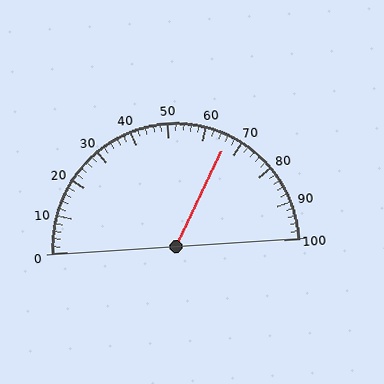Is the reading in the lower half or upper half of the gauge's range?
The reading is in the upper half of the range (0 to 100).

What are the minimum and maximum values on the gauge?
The gauge ranges from 0 to 100.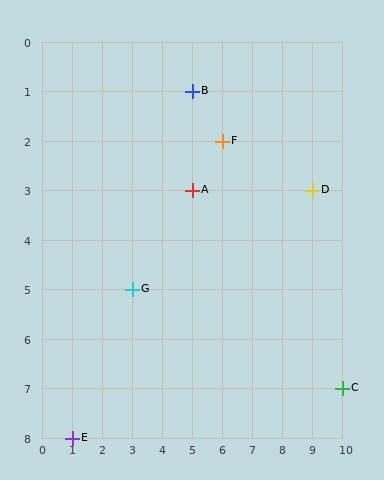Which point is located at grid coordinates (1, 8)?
Point E is at (1, 8).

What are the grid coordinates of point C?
Point C is at grid coordinates (10, 7).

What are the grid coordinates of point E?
Point E is at grid coordinates (1, 8).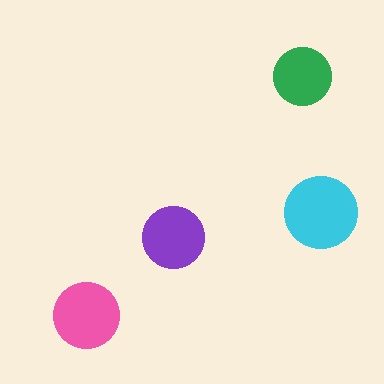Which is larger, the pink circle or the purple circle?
The pink one.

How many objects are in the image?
There are 4 objects in the image.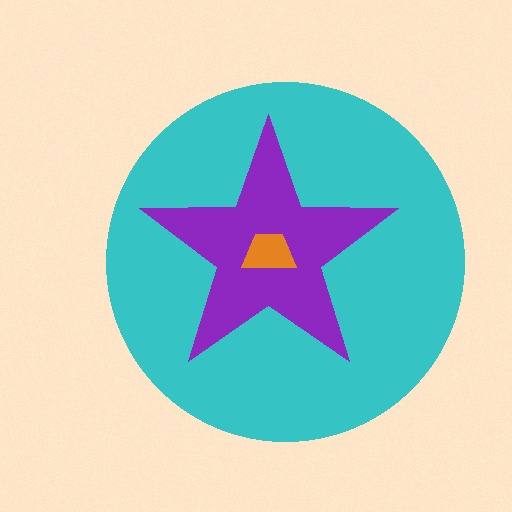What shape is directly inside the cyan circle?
The purple star.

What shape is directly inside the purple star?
The orange trapezoid.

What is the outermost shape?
The cyan circle.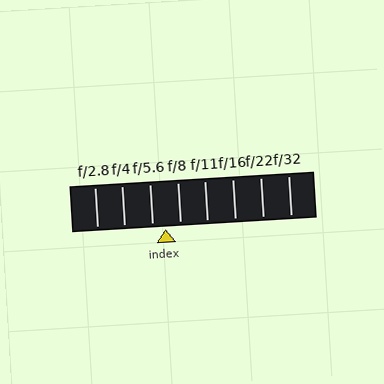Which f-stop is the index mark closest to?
The index mark is closest to f/5.6.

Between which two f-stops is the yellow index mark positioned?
The index mark is between f/5.6 and f/8.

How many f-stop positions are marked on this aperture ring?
There are 8 f-stop positions marked.